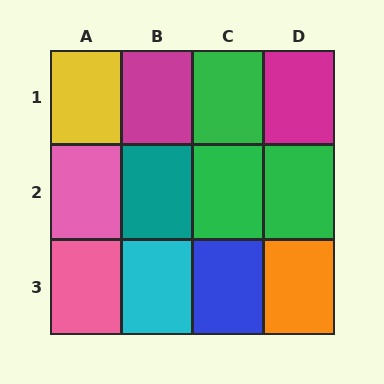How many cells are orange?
1 cell is orange.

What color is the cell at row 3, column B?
Cyan.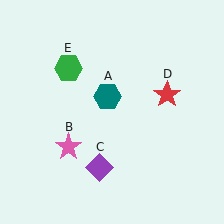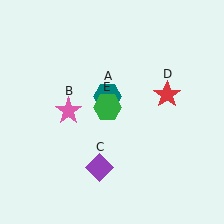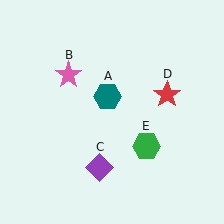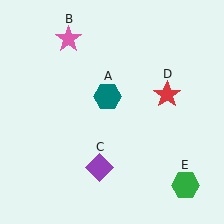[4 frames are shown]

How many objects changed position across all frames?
2 objects changed position: pink star (object B), green hexagon (object E).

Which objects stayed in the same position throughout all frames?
Teal hexagon (object A) and purple diamond (object C) and red star (object D) remained stationary.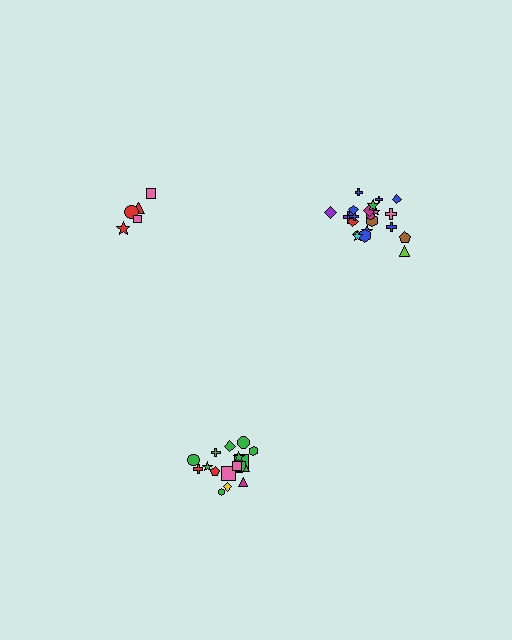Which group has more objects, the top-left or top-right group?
The top-right group.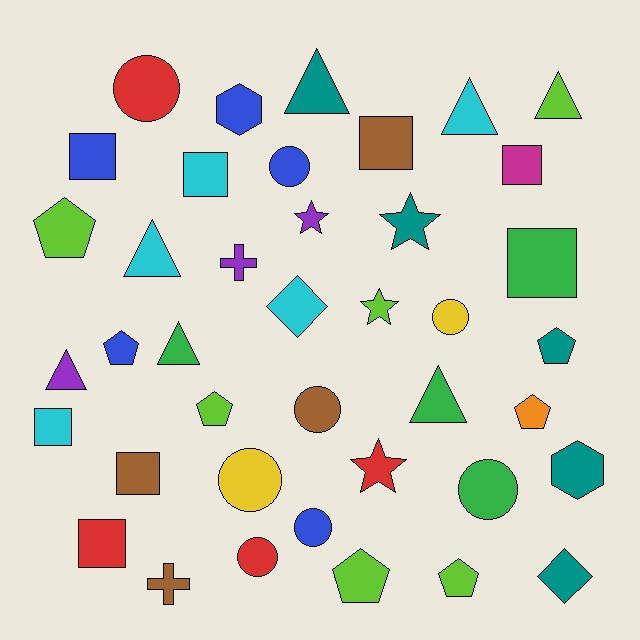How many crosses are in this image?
There are 2 crosses.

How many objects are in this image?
There are 40 objects.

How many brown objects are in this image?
There are 4 brown objects.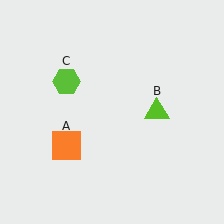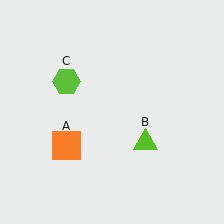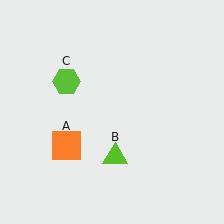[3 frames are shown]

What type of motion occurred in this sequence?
The lime triangle (object B) rotated clockwise around the center of the scene.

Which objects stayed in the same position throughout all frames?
Orange square (object A) and lime hexagon (object C) remained stationary.